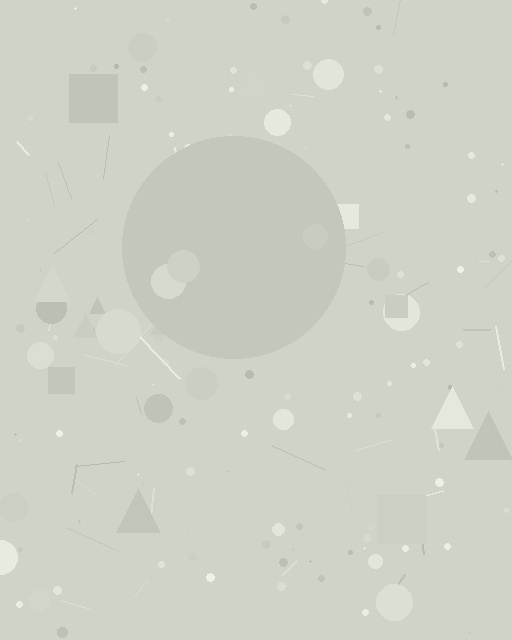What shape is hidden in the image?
A circle is hidden in the image.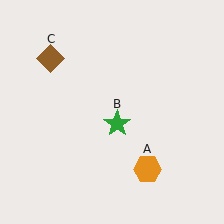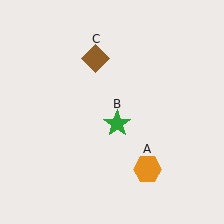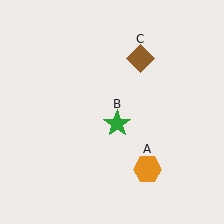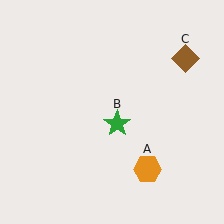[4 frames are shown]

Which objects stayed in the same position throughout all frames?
Orange hexagon (object A) and green star (object B) remained stationary.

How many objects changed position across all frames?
1 object changed position: brown diamond (object C).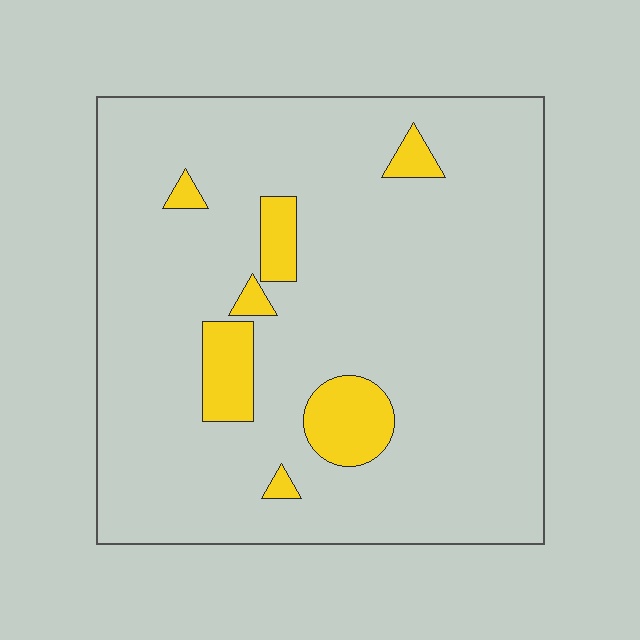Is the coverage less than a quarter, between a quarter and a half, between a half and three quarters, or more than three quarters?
Less than a quarter.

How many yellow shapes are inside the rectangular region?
7.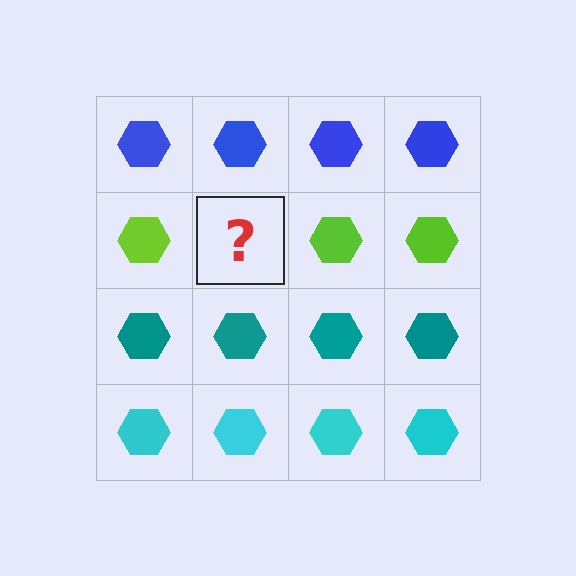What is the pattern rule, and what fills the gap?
The rule is that each row has a consistent color. The gap should be filled with a lime hexagon.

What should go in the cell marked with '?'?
The missing cell should contain a lime hexagon.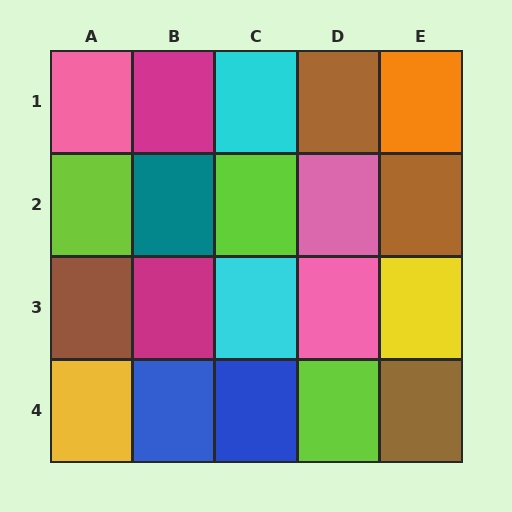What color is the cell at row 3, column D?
Pink.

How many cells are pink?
3 cells are pink.